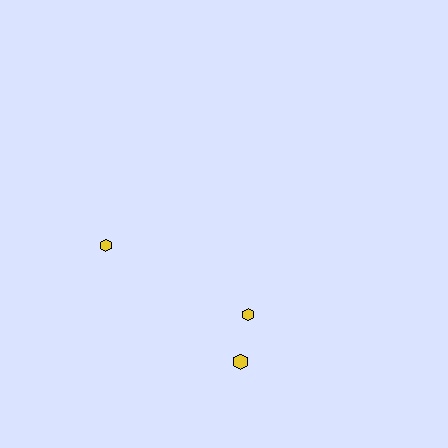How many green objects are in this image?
There are no green objects.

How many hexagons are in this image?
There are 3 hexagons.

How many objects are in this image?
There are 3 objects.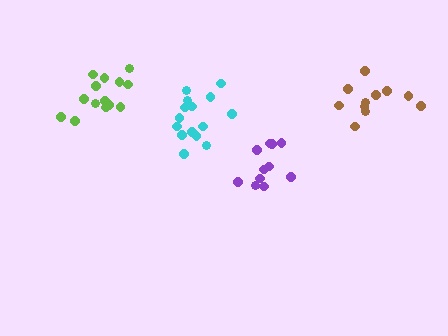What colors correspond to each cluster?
The clusters are colored: purple, cyan, lime, brown.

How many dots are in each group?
Group 1: 11 dots, Group 2: 15 dots, Group 3: 15 dots, Group 4: 11 dots (52 total).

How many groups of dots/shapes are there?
There are 4 groups.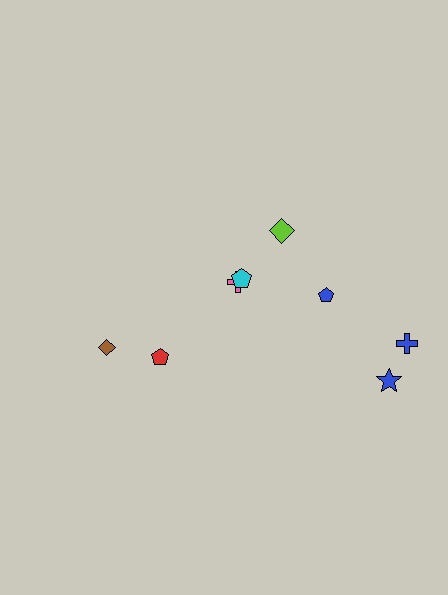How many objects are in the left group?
There are 3 objects.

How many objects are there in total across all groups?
There are 8 objects.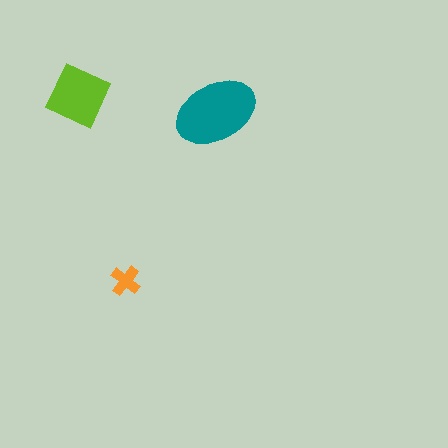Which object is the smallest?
The orange cross.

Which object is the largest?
The teal ellipse.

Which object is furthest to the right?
The teal ellipse is rightmost.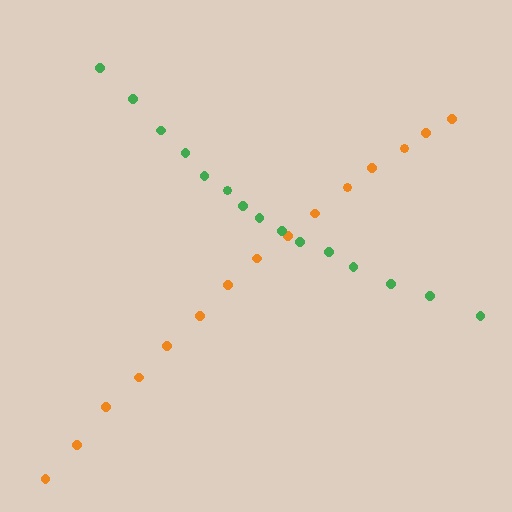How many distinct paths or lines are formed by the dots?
There are 2 distinct paths.